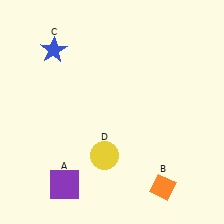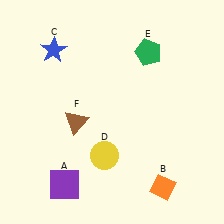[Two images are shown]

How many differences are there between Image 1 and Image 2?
There are 2 differences between the two images.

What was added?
A green pentagon (E), a brown triangle (F) were added in Image 2.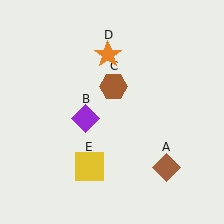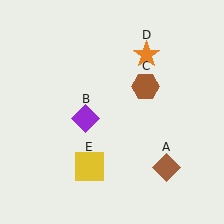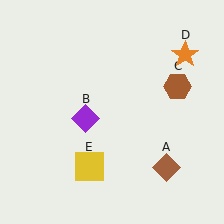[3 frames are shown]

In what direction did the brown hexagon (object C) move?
The brown hexagon (object C) moved right.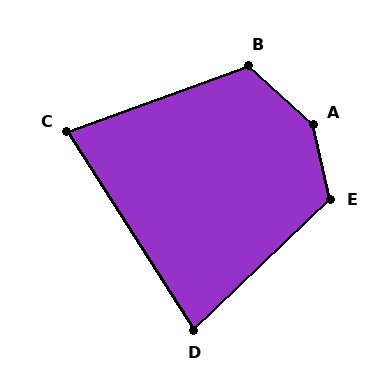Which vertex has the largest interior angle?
A, at approximately 146 degrees.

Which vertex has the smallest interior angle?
C, at approximately 78 degrees.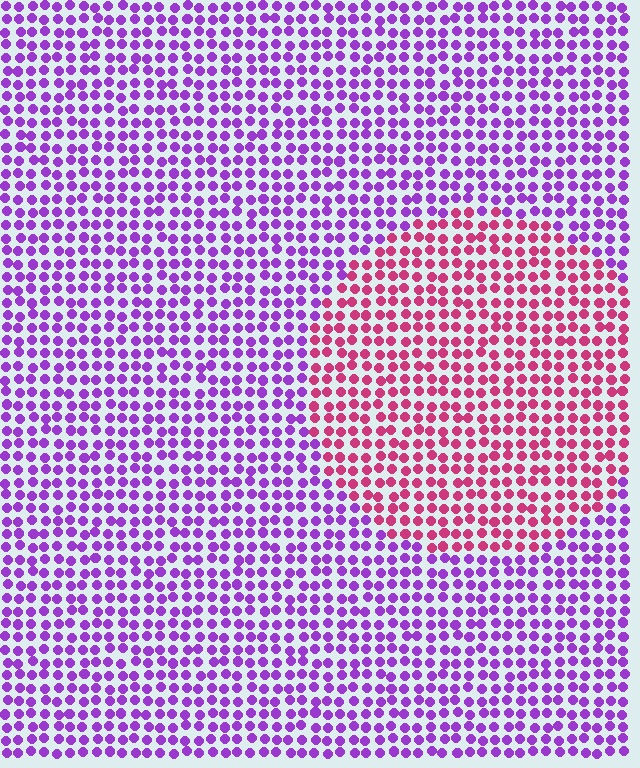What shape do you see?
I see a circle.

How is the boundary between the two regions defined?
The boundary is defined purely by a slight shift in hue (about 53 degrees). Spacing, size, and orientation are identical on both sides.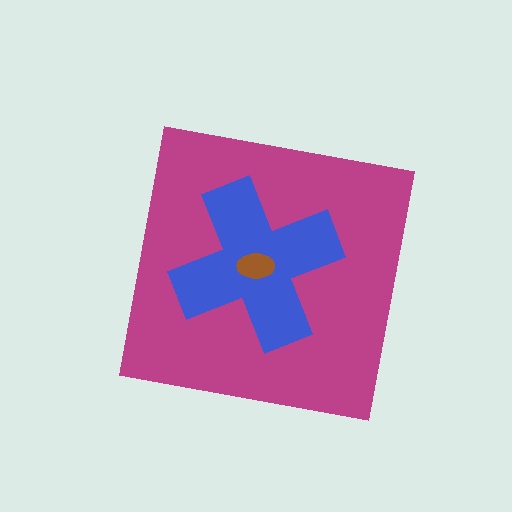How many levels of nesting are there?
3.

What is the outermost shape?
The magenta square.